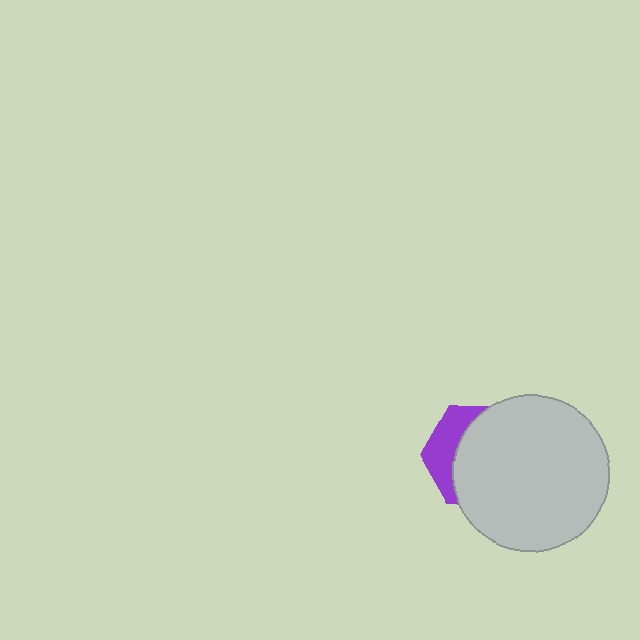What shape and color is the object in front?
The object in front is a light gray circle.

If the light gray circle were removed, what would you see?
You would see the complete purple hexagon.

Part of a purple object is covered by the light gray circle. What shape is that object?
It is a hexagon.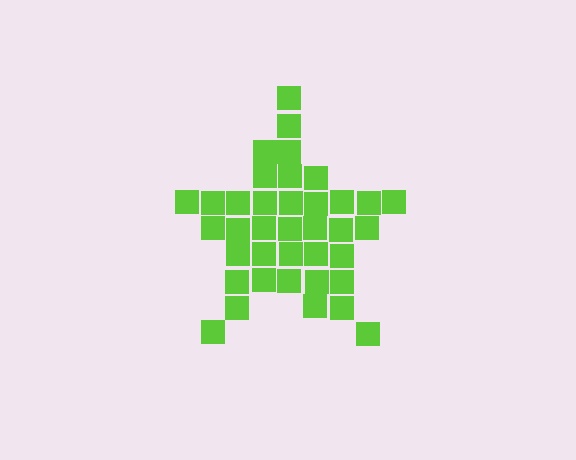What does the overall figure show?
The overall figure shows a star.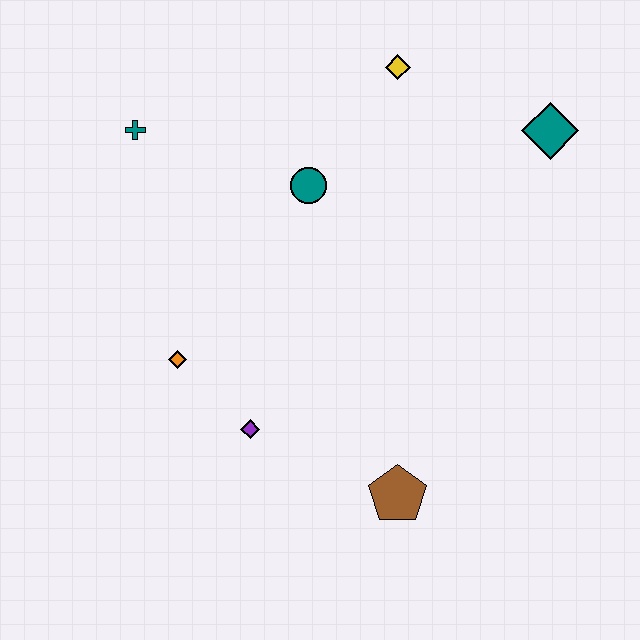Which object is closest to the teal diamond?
The yellow diamond is closest to the teal diamond.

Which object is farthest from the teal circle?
The brown pentagon is farthest from the teal circle.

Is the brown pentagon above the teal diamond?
No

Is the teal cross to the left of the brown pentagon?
Yes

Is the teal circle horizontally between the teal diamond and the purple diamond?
Yes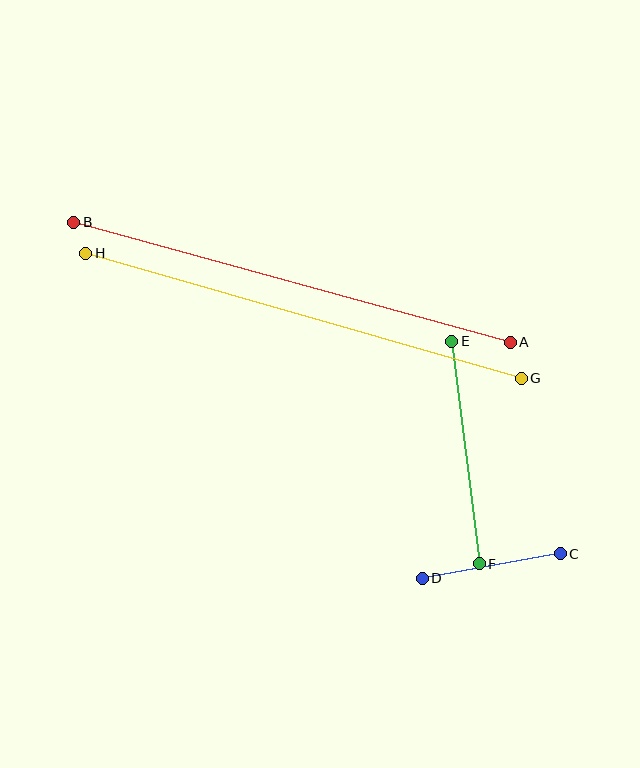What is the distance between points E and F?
The distance is approximately 224 pixels.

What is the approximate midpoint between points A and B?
The midpoint is at approximately (292, 282) pixels.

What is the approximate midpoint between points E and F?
The midpoint is at approximately (465, 452) pixels.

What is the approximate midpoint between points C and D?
The midpoint is at approximately (491, 566) pixels.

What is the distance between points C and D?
The distance is approximately 140 pixels.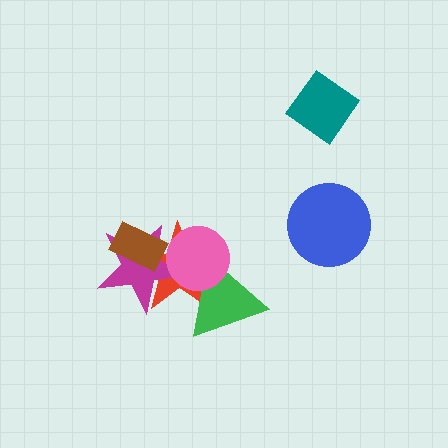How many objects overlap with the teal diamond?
0 objects overlap with the teal diamond.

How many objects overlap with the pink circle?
3 objects overlap with the pink circle.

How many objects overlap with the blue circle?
0 objects overlap with the blue circle.